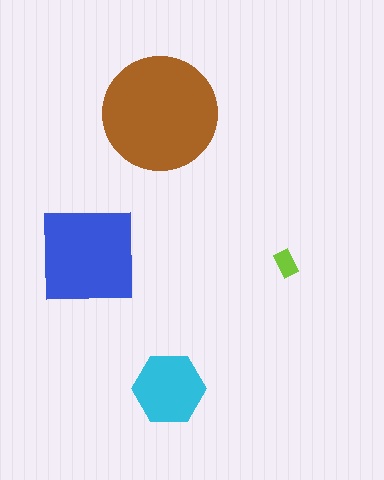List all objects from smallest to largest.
The lime rectangle, the cyan hexagon, the blue square, the brown circle.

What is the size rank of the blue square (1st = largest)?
2nd.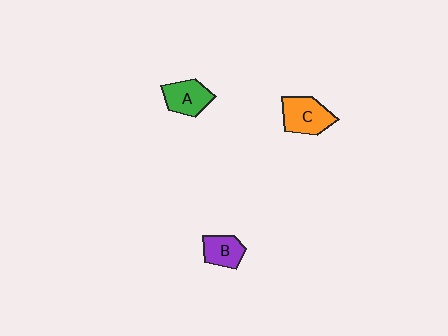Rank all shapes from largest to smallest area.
From largest to smallest: C (orange), A (green), B (purple).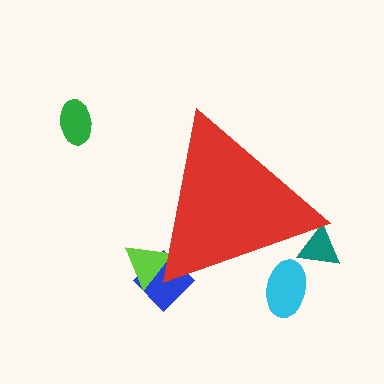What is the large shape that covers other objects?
A red triangle.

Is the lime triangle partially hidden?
Yes, the lime triangle is partially hidden behind the red triangle.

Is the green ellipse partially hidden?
No, the green ellipse is fully visible.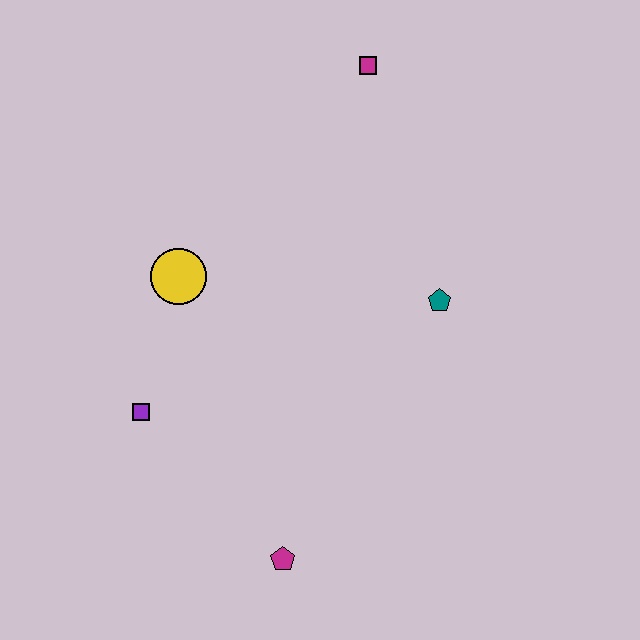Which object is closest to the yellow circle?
The purple square is closest to the yellow circle.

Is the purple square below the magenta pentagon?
No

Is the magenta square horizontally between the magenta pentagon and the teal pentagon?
Yes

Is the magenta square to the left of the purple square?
No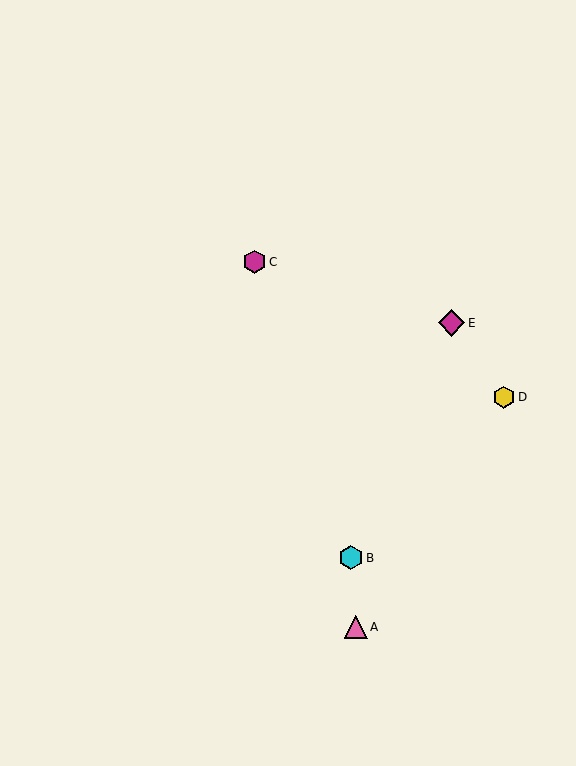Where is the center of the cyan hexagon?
The center of the cyan hexagon is at (351, 558).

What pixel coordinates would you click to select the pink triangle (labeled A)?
Click at (356, 627) to select the pink triangle A.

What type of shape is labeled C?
Shape C is a magenta hexagon.